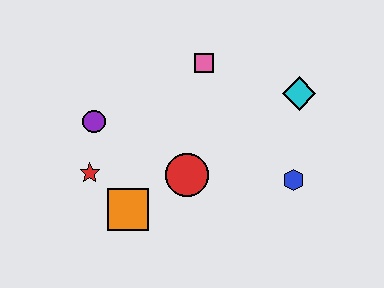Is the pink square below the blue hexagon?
No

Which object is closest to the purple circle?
The red star is closest to the purple circle.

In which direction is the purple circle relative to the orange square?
The purple circle is above the orange square.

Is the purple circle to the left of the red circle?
Yes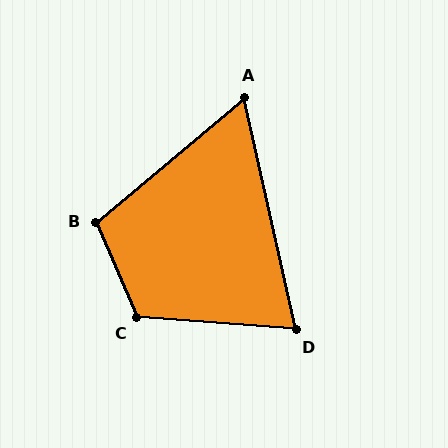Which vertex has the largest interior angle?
C, at approximately 117 degrees.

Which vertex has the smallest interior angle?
A, at approximately 63 degrees.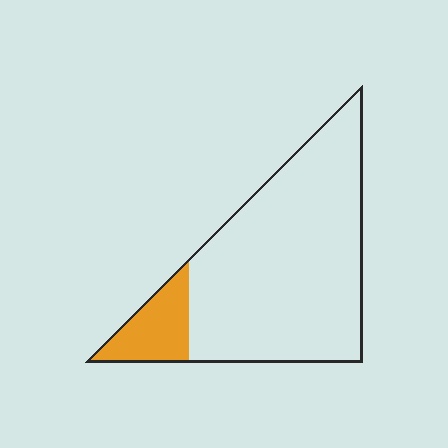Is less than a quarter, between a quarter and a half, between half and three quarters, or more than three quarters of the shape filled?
Less than a quarter.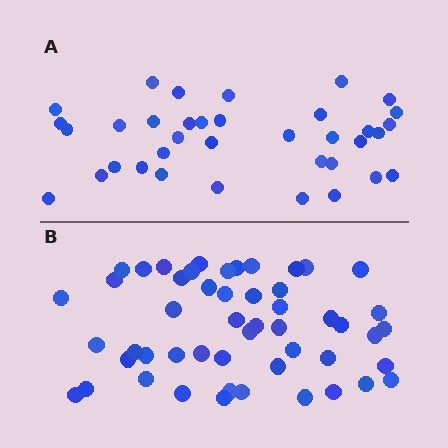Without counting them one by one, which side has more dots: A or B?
Region B (the bottom region) has more dots.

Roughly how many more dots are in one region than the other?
Region B has approximately 15 more dots than region A.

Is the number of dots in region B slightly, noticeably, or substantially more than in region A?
Region B has noticeably more, but not dramatically so. The ratio is roughly 1.4 to 1.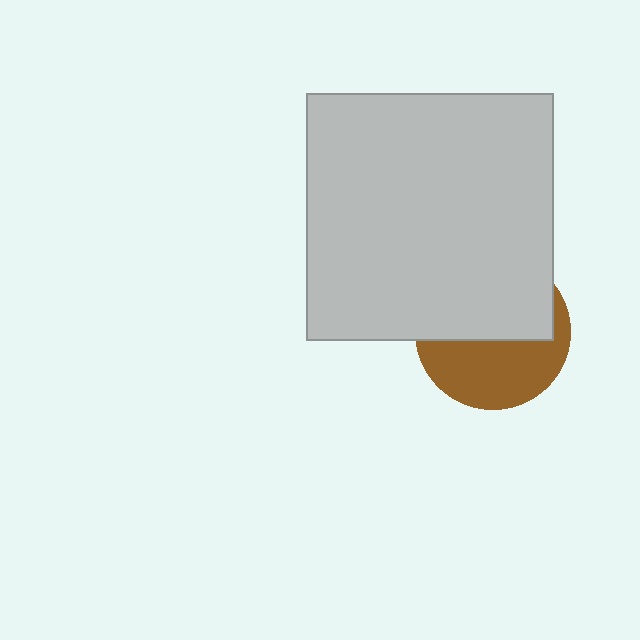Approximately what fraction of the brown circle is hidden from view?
Roughly 54% of the brown circle is hidden behind the light gray square.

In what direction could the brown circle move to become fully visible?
The brown circle could move down. That would shift it out from behind the light gray square entirely.